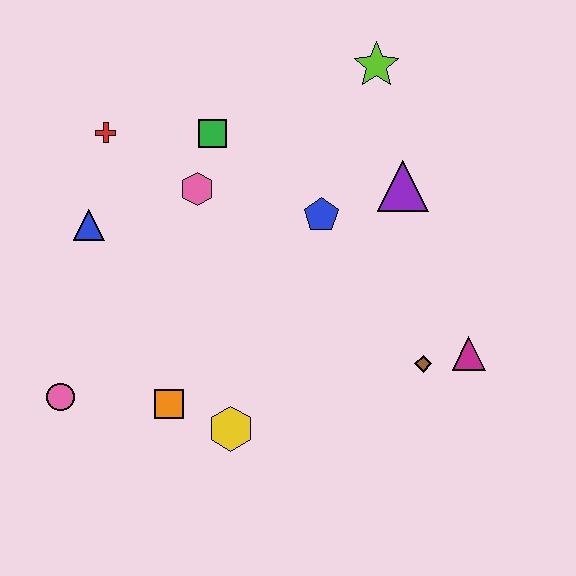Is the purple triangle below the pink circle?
No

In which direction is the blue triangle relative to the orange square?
The blue triangle is above the orange square.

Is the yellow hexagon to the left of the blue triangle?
No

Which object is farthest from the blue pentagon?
The pink circle is farthest from the blue pentagon.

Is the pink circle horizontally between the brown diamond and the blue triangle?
No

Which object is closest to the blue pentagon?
The purple triangle is closest to the blue pentagon.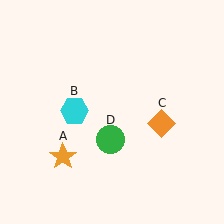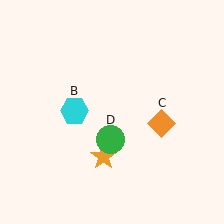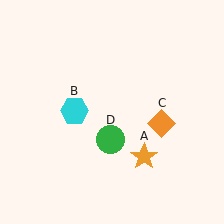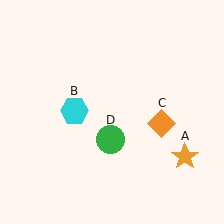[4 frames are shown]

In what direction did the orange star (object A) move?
The orange star (object A) moved right.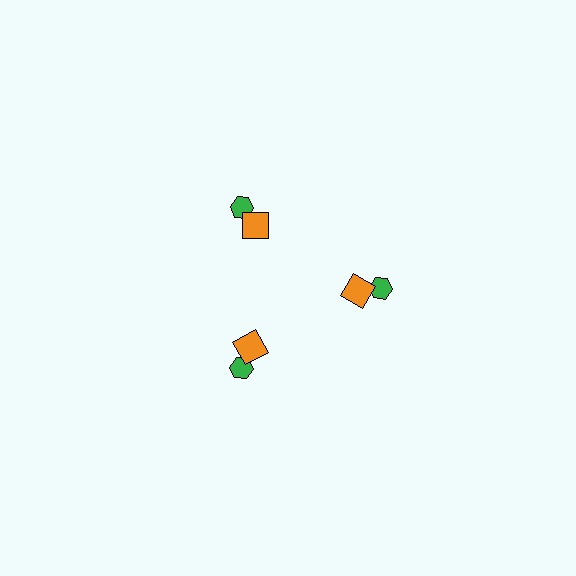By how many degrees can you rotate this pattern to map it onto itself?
The pattern maps onto itself every 120 degrees of rotation.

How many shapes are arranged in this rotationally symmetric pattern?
There are 6 shapes, arranged in 3 groups of 2.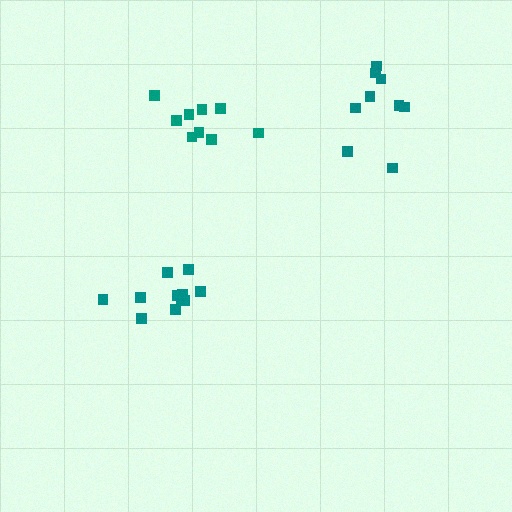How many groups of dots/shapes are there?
There are 3 groups.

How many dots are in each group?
Group 1: 11 dots, Group 2: 9 dots, Group 3: 9 dots (29 total).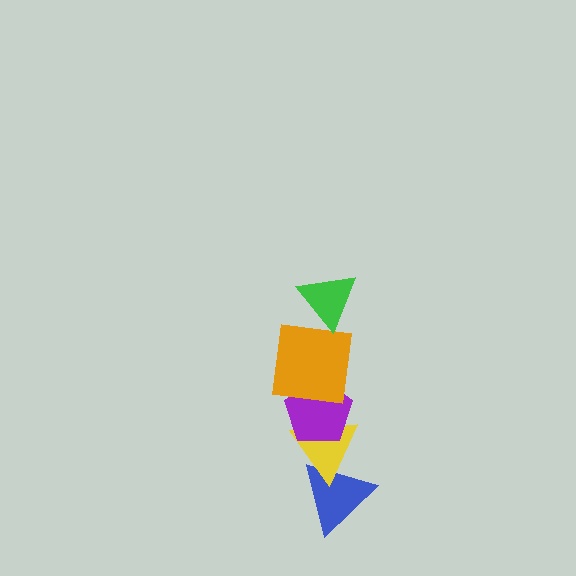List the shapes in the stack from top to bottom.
From top to bottom: the green triangle, the orange square, the purple pentagon, the yellow triangle, the blue triangle.